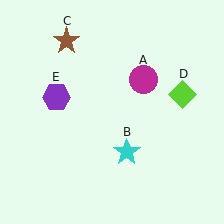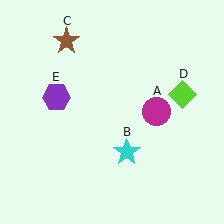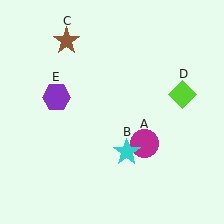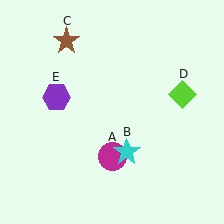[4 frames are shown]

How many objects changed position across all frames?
1 object changed position: magenta circle (object A).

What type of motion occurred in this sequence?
The magenta circle (object A) rotated clockwise around the center of the scene.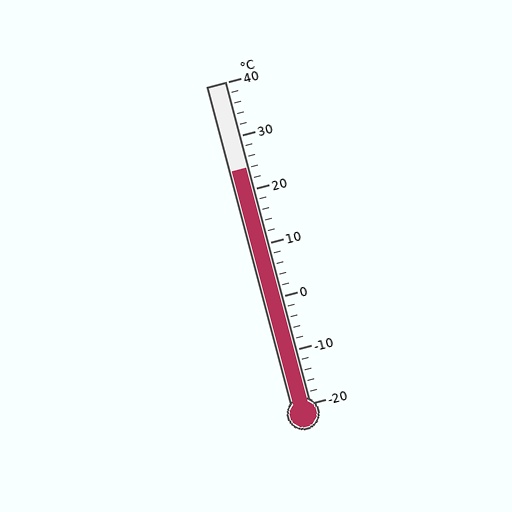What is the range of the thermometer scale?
The thermometer scale ranges from -20°C to 40°C.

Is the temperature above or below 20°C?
The temperature is above 20°C.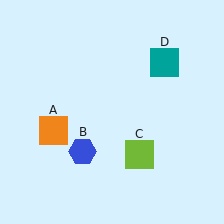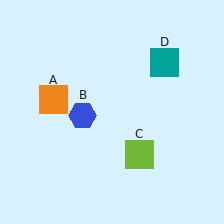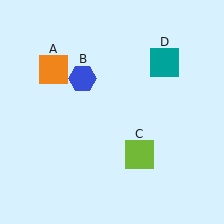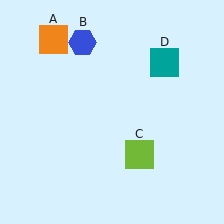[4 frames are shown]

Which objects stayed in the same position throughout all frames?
Lime square (object C) and teal square (object D) remained stationary.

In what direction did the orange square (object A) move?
The orange square (object A) moved up.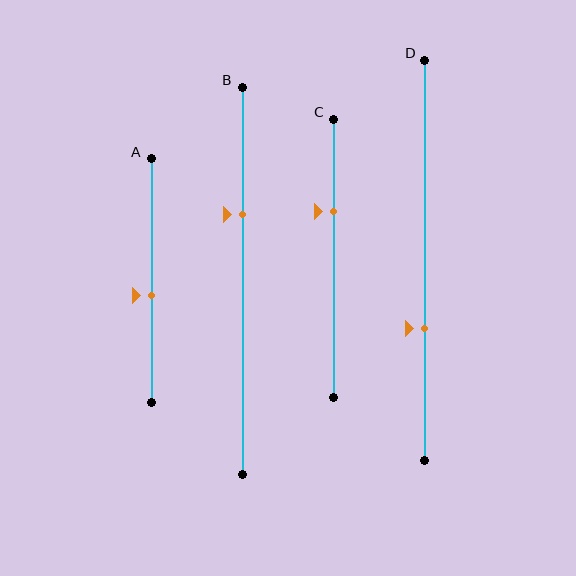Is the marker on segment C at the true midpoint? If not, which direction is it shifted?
No, the marker on segment C is shifted upward by about 17% of the segment length.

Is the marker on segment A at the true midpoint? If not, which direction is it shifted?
No, the marker on segment A is shifted downward by about 6% of the segment length.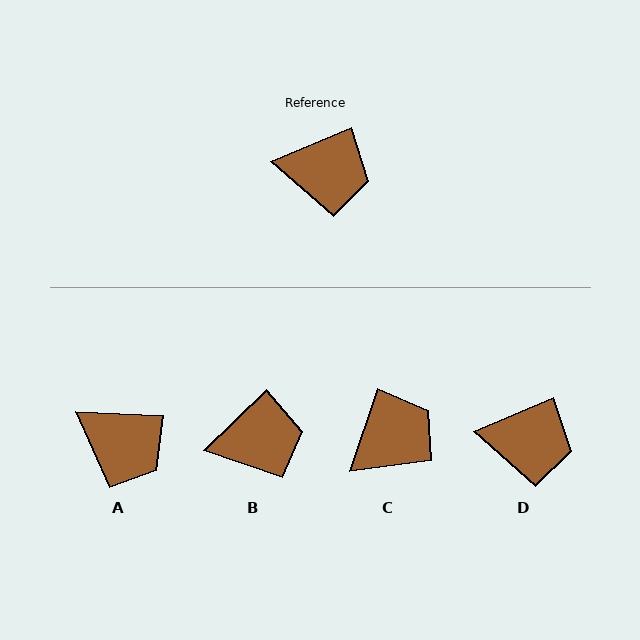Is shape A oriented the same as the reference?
No, it is off by about 25 degrees.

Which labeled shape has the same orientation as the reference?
D.